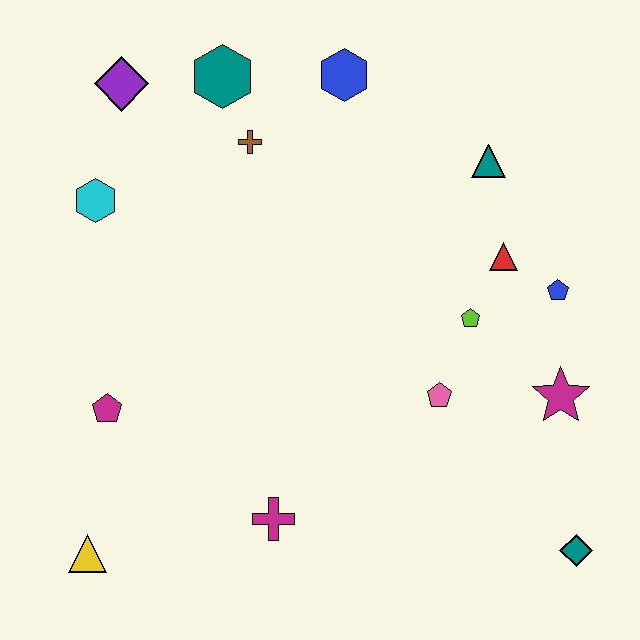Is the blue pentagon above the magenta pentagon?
Yes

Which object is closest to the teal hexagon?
The brown cross is closest to the teal hexagon.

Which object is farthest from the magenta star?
The purple diamond is farthest from the magenta star.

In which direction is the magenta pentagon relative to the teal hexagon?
The magenta pentagon is below the teal hexagon.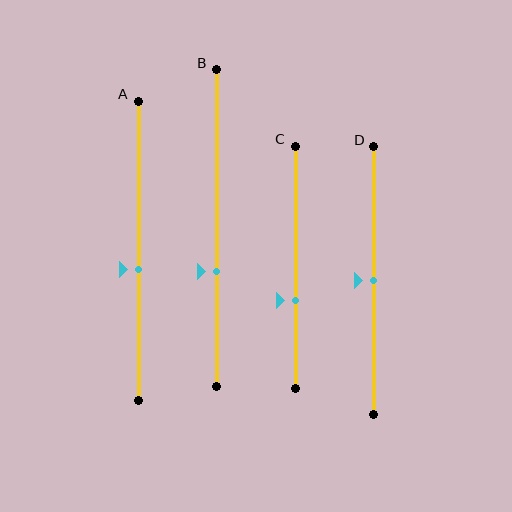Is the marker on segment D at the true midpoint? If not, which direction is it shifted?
Yes, the marker on segment D is at the true midpoint.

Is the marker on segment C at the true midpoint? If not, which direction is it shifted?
No, the marker on segment C is shifted downward by about 14% of the segment length.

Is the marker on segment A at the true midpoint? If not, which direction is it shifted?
No, the marker on segment A is shifted downward by about 6% of the segment length.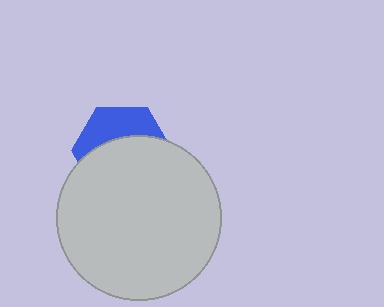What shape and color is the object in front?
The object in front is a light gray circle.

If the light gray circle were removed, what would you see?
You would see the complete blue hexagon.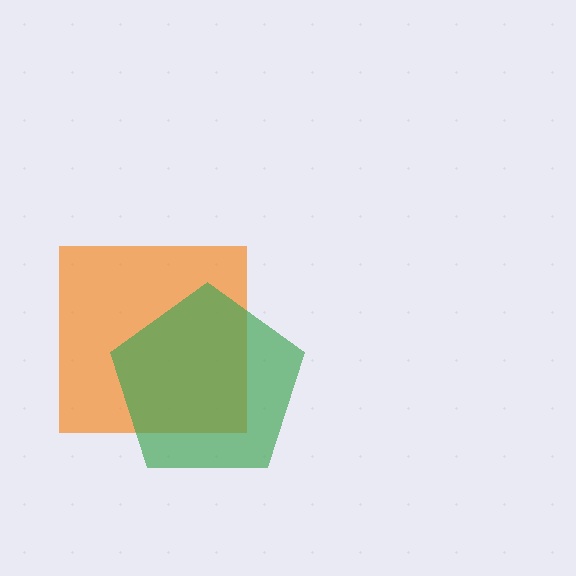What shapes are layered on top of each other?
The layered shapes are: an orange square, a green pentagon.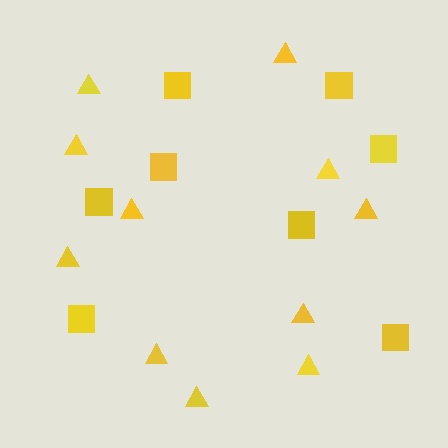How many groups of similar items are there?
There are 2 groups: one group of triangles (11) and one group of squares (8).